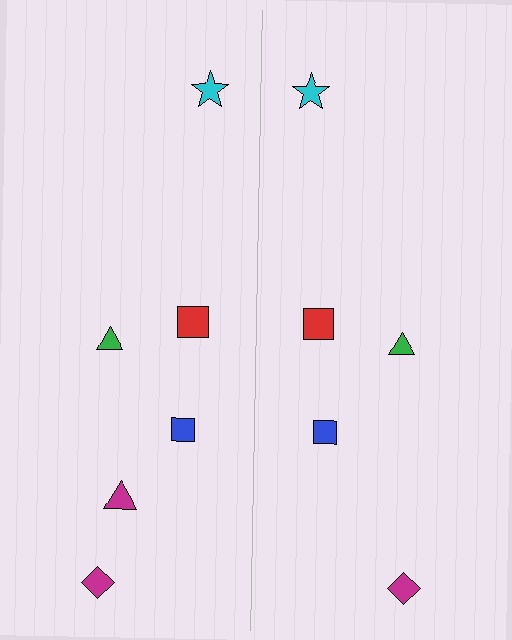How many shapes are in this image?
There are 11 shapes in this image.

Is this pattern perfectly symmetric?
No, the pattern is not perfectly symmetric. A magenta triangle is missing from the right side.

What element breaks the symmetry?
A magenta triangle is missing from the right side.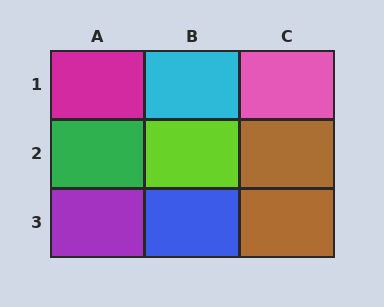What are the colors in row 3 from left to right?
Purple, blue, brown.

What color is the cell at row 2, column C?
Brown.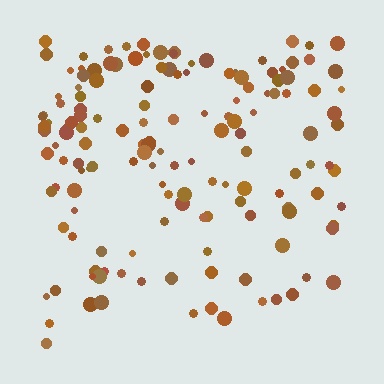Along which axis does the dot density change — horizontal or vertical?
Vertical.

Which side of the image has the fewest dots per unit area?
The bottom.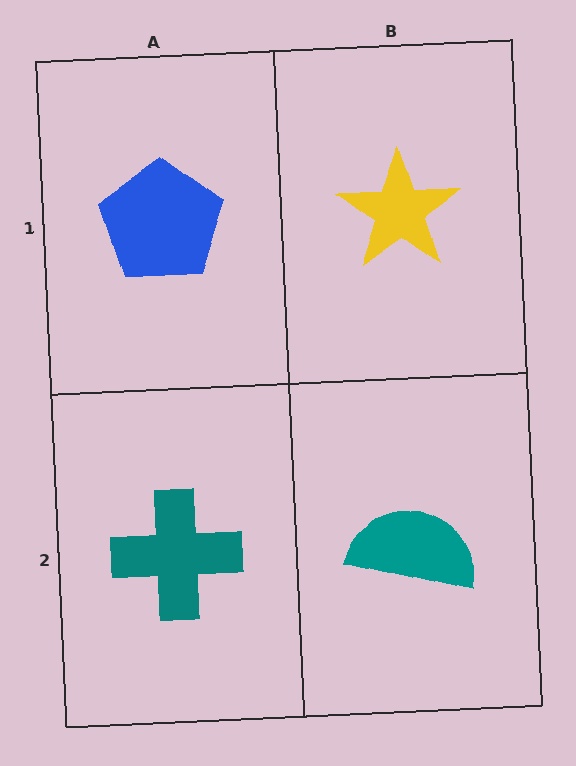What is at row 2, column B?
A teal semicircle.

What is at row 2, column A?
A teal cross.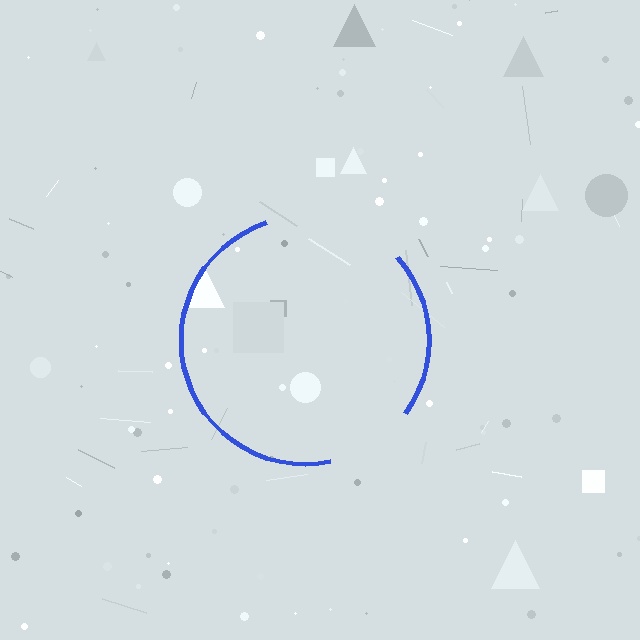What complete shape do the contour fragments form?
The contour fragments form a circle.